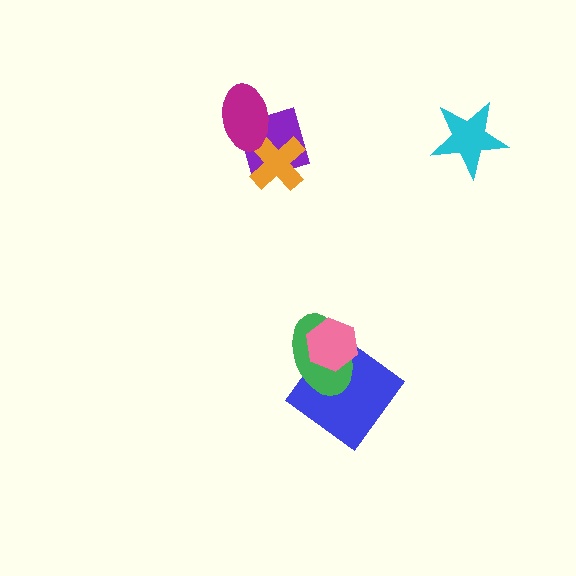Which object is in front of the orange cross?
The magenta ellipse is in front of the orange cross.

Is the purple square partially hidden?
Yes, it is partially covered by another shape.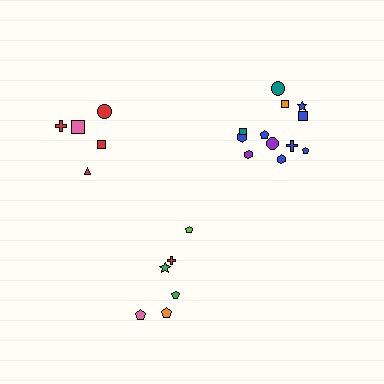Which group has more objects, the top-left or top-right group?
The top-right group.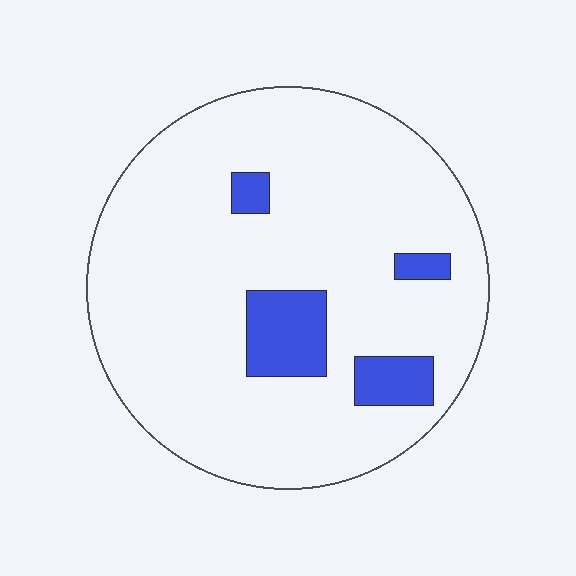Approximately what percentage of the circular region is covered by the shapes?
Approximately 10%.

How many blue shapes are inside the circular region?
4.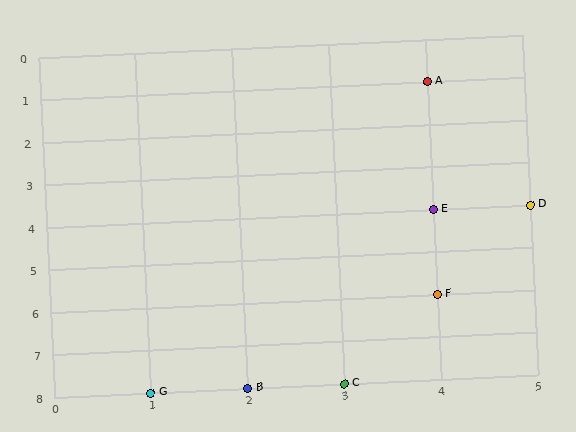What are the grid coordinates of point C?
Point C is at grid coordinates (3, 8).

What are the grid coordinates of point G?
Point G is at grid coordinates (1, 8).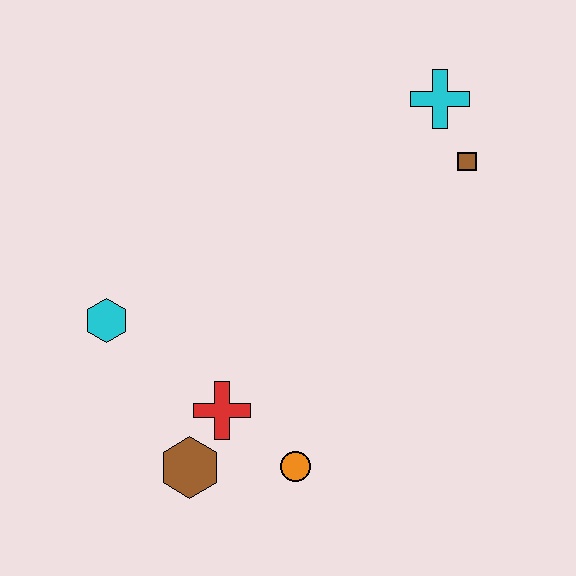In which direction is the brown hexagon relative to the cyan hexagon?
The brown hexagon is below the cyan hexagon.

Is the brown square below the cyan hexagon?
No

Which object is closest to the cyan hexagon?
The red cross is closest to the cyan hexagon.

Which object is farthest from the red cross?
The cyan cross is farthest from the red cross.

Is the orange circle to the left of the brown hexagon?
No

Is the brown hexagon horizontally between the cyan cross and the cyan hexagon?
Yes